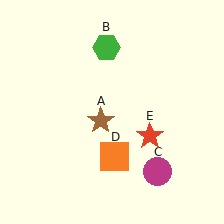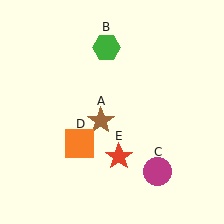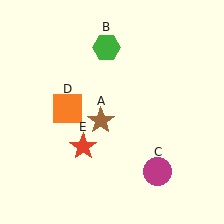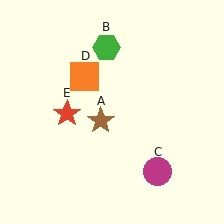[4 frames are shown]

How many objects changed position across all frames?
2 objects changed position: orange square (object D), red star (object E).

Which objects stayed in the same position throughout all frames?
Brown star (object A) and green hexagon (object B) and magenta circle (object C) remained stationary.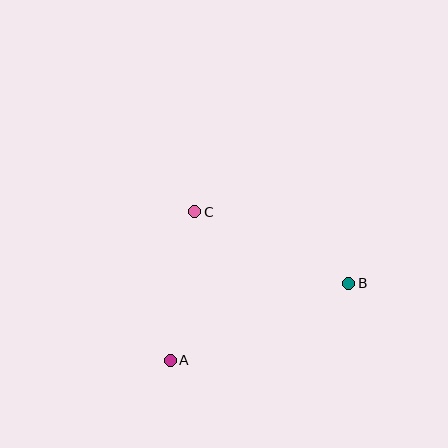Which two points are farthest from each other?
Points A and B are farthest from each other.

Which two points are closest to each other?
Points A and C are closest to each other.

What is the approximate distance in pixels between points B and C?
The distance between B and C is approximately 170 pixels.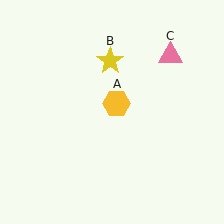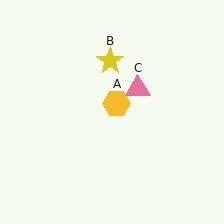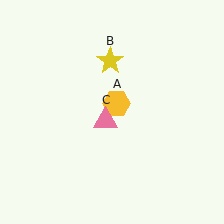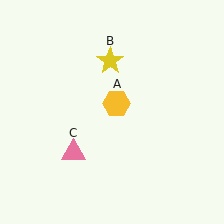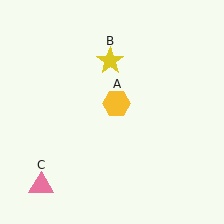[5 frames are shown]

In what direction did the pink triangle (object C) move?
The pink triangle (object C) moved down and to the left.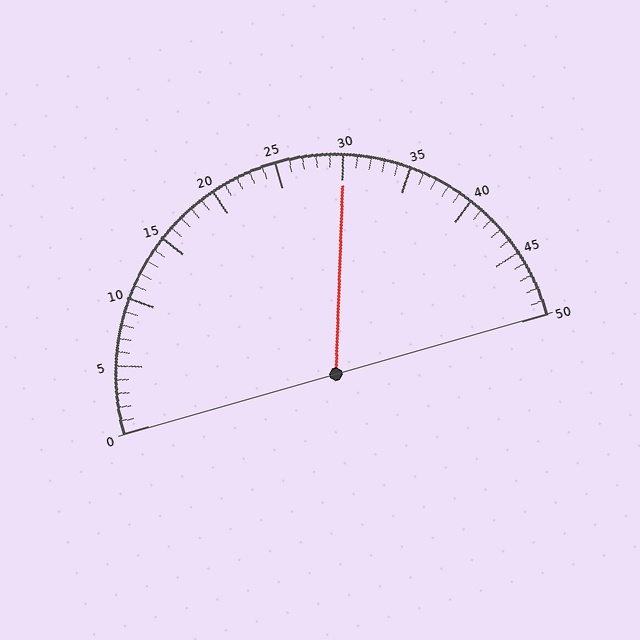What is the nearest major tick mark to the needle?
The nearest major tick mark is 30.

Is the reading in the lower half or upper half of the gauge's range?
The reading is in the upper half of the range (0 to 50).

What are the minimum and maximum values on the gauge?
The gauge ranges from 0 to 50.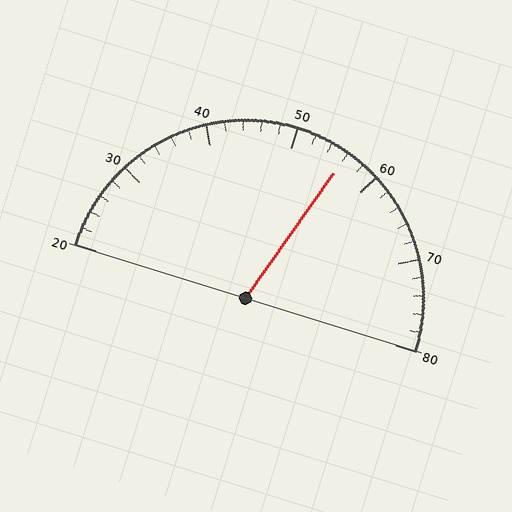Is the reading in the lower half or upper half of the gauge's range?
The reading is in the upper half of the range (20 to 80).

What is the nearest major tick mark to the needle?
The nearest major tick mark is 60.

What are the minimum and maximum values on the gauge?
The gauge ranges from 20 to 80.